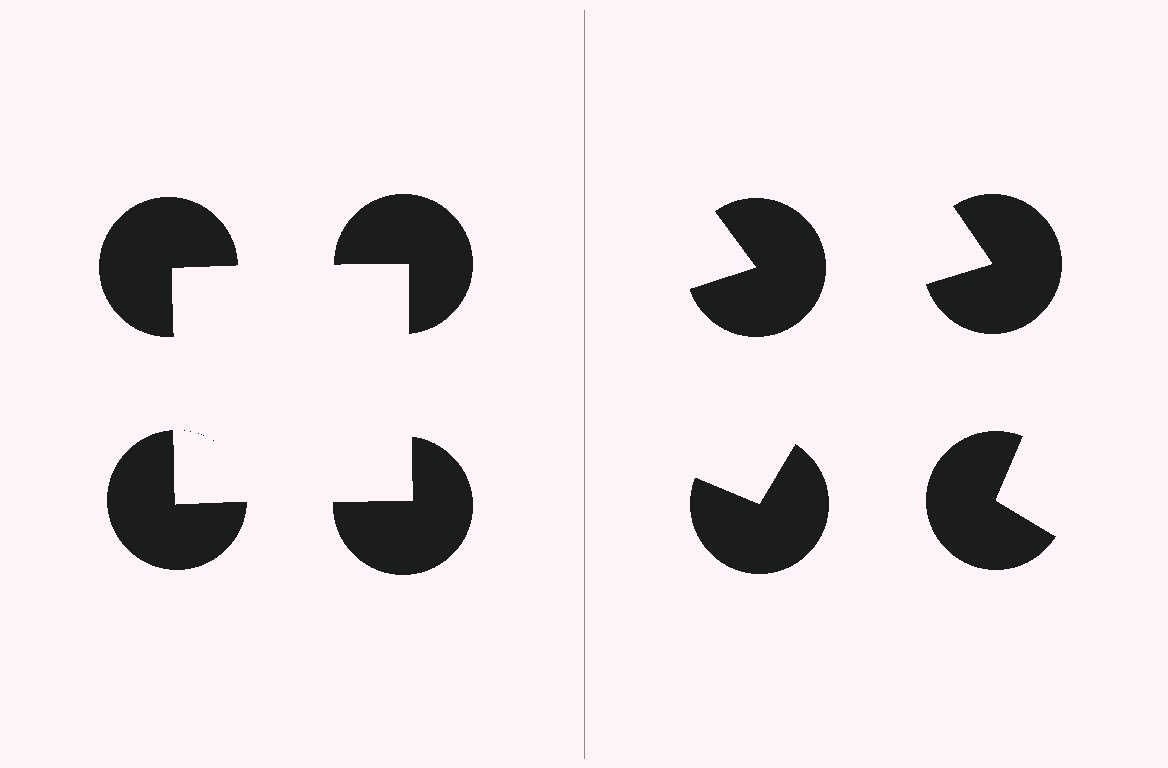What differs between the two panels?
The pac-man discs are positioned identically on both sides; only the wedge orientations differ. On the left they align to a square; on the right they are misaligned.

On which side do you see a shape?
An illusory square appears on the left side. On the right side the wedge cuts are rotated, so no coherent shape forms.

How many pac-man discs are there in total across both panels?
8 — 4 on each side.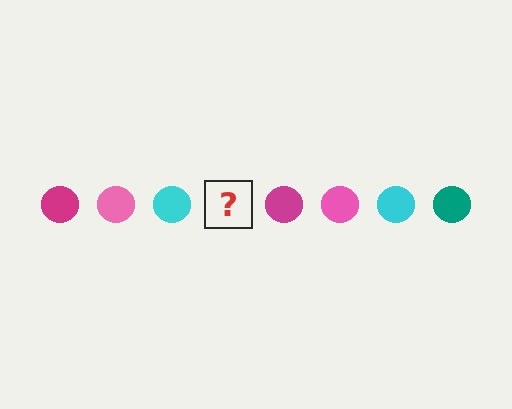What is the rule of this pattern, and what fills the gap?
The rule is that the pattern cycles through magenta, pink, cyan, teal circles. The gap should be filled with a teal circle.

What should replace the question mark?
The question mark should be replaced with a teal circle.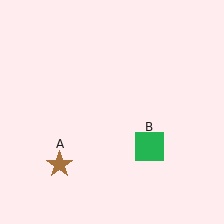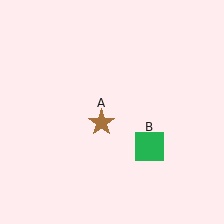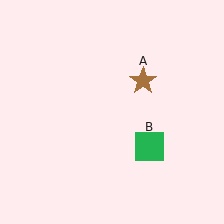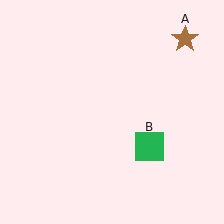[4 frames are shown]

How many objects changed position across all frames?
1 object changed position: brown star (object A).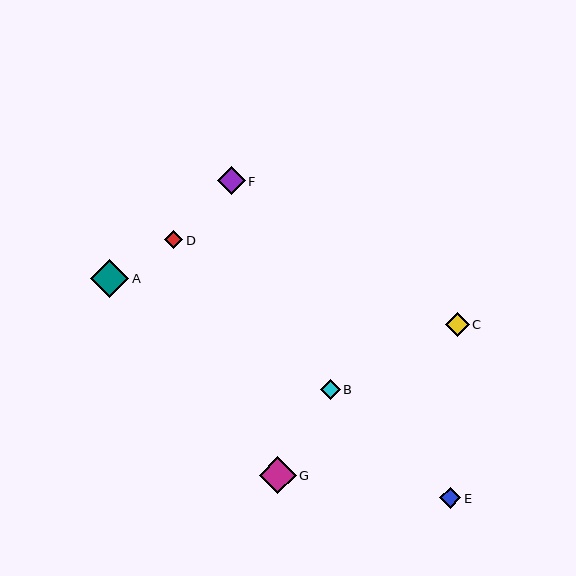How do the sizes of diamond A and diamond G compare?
Diamond A and diamond G are approximately the same size.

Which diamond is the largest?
Diamond A is the largest with a size of approximately 38 pixels.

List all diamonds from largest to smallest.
From largest to smallest: A, G, F, C, E, B, D.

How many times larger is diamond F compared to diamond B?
Diamond F is approximately 1.4 times the size of diamond B.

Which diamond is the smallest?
Diamond D is the smallest with a size of approximately 18 pixels.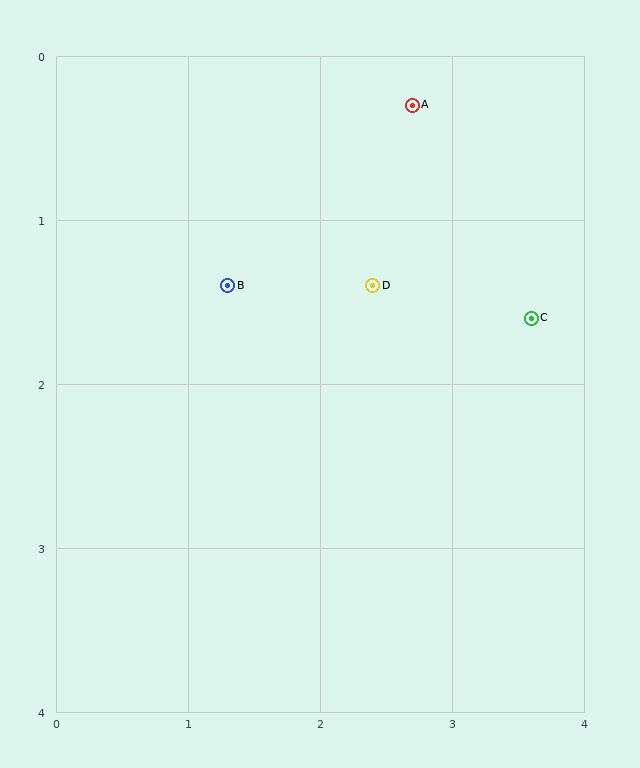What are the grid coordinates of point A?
Point A is at approximately (2.7, 0.3).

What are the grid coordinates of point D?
Point D is at approximately (2.4, 1.4).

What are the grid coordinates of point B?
Point B is at approximately (1.3, 1.4).